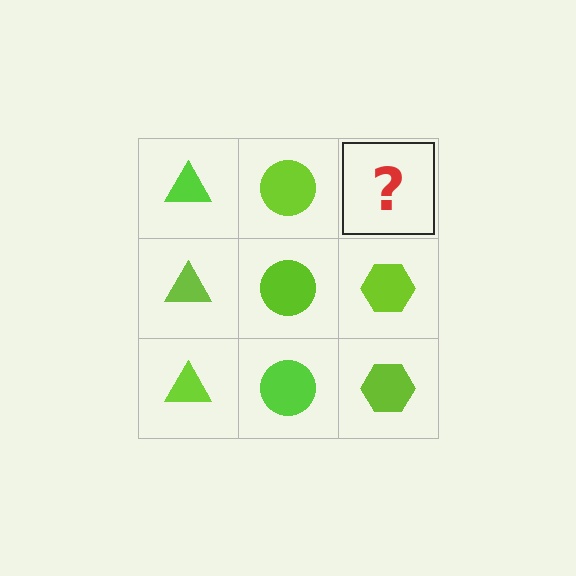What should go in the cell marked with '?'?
The missing cell should contain a lime hexagon.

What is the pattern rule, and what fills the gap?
The rule is that each column has a consistent shape. The gap should be filled with a lime hexagon.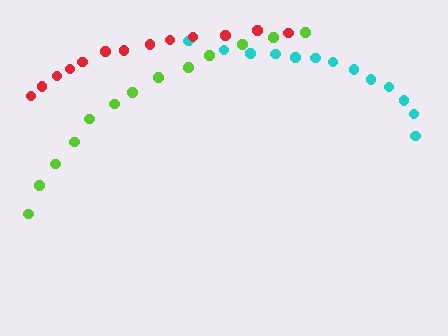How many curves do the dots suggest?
There are 3 distinct paths.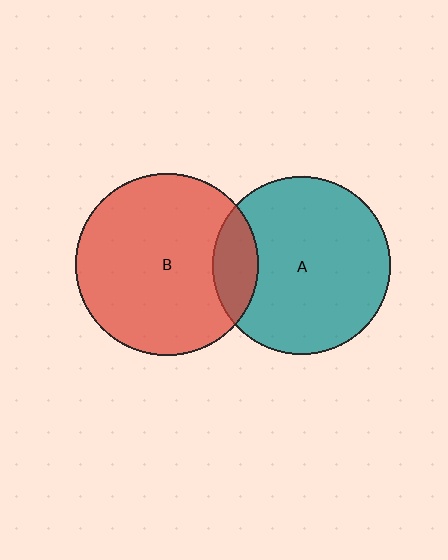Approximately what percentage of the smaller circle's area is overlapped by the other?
Approximately 15%.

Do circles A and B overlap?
Yes.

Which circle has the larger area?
Circle B (red).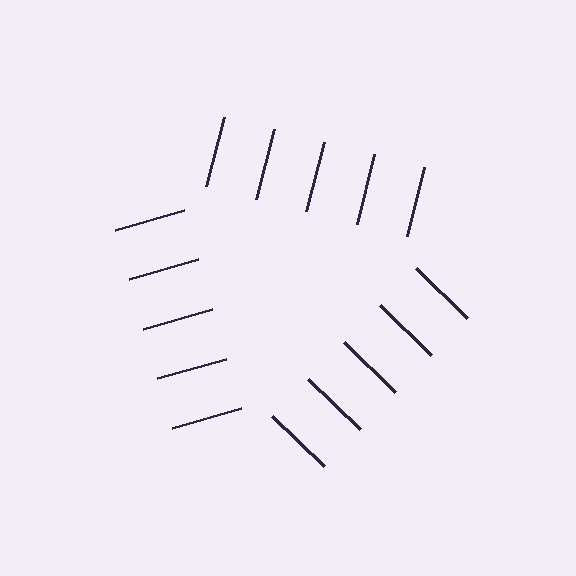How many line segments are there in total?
15 — 5 along each of the 3 edges.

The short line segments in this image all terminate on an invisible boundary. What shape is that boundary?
An illusory triangle — the line segments terminate on its edges but no continuous stroke is drawn.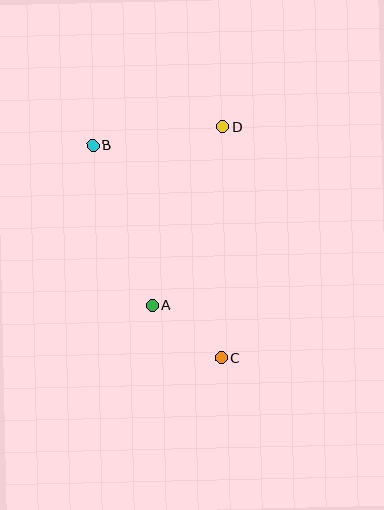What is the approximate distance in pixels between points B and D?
The distance between B and D is approximately 132 pixels.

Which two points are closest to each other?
Points A and C are closest to each other.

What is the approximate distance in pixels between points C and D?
The distance between C and D is approximately 231 pixels.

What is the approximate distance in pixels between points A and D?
The distance between A and D is approximately 192 pixels.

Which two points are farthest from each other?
Points B and C are farthest from each other.